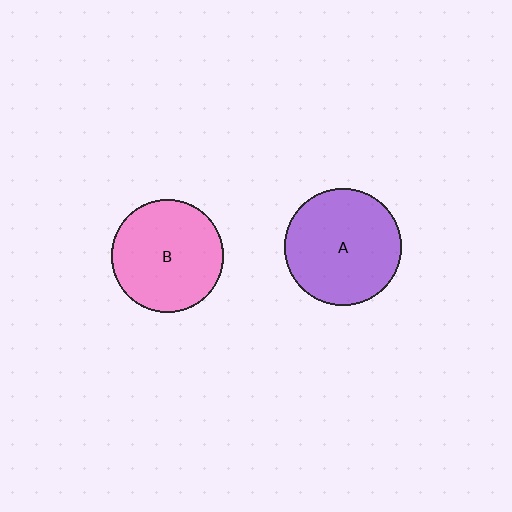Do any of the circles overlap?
No, none of the circles overlap.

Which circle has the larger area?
Circle A (purple).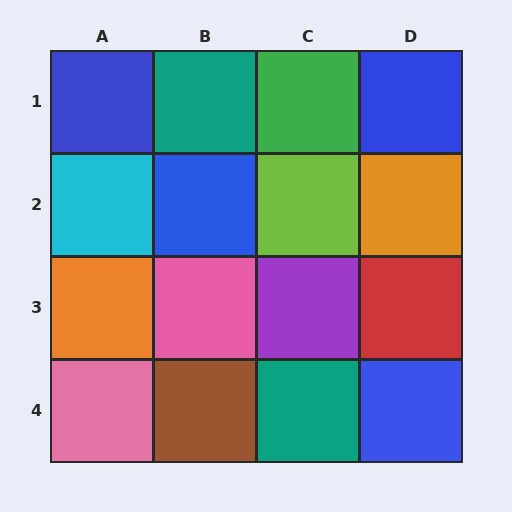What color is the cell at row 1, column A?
Blue.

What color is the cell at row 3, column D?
Red.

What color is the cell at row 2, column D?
Orange.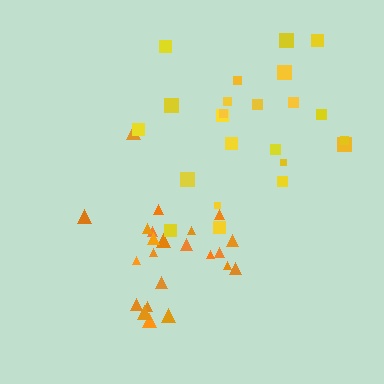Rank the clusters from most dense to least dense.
orange, yellow.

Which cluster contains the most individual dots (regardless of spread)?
Orange (23).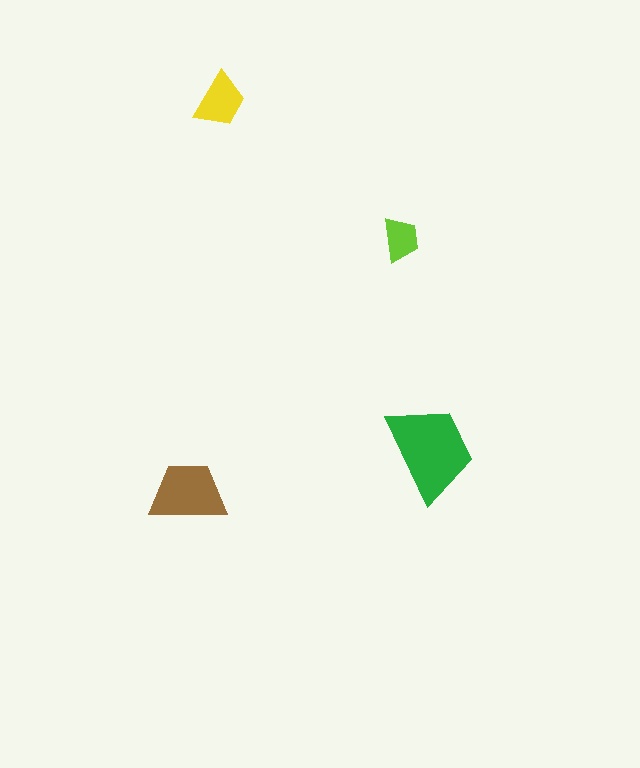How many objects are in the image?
There are 4 objects in the image.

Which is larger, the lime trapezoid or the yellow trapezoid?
The yellow one.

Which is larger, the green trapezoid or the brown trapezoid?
The green one.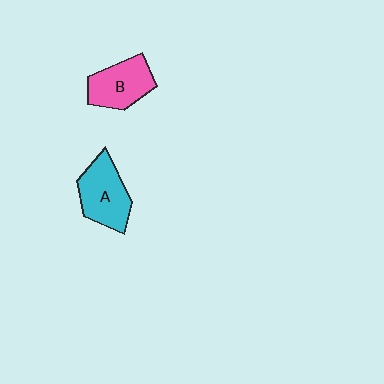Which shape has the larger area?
Shape A (cyan).